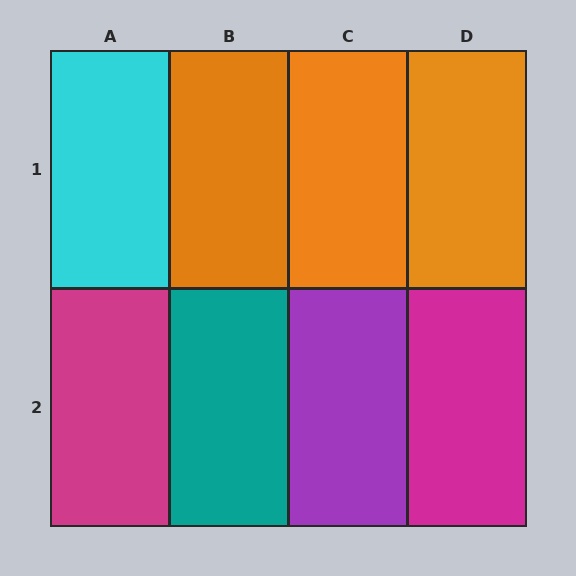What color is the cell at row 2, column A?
Magenta.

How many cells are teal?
1 cell is teal.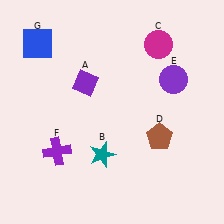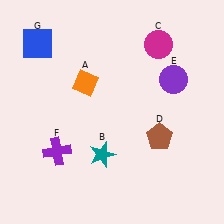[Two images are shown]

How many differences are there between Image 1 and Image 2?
There is 1 difference between the two images.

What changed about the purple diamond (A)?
In Image 1, A is purple. In Image 2, it changed to orange.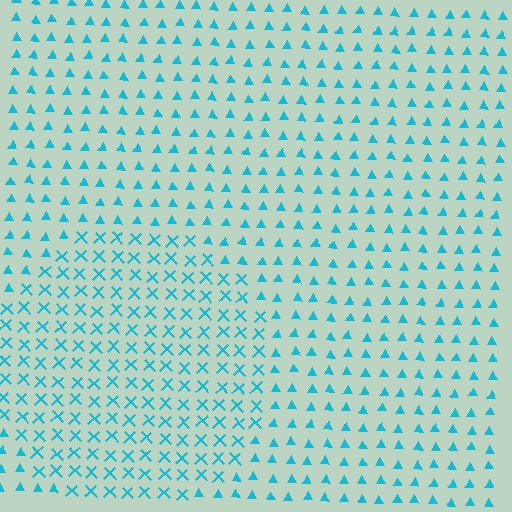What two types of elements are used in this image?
The image uses X marks inside the circle region and triangles outside it.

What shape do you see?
I see a circle.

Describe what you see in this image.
The image is filled with small cyan elements arranged in a uniform grid. A circle-shaped region contains X marks, while the surrounding area contains triangles. The boundary is defined purely by the change in element shape.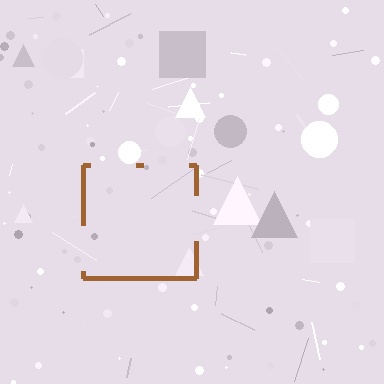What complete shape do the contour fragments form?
The contour fragments form a square.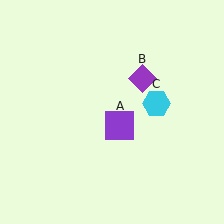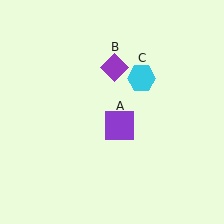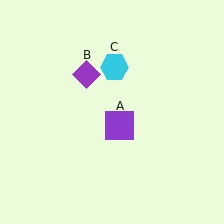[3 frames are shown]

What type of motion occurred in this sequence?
The purple diamond (object B), cyan hexagon (object C) rotated counterclockwise around the center of the scene.